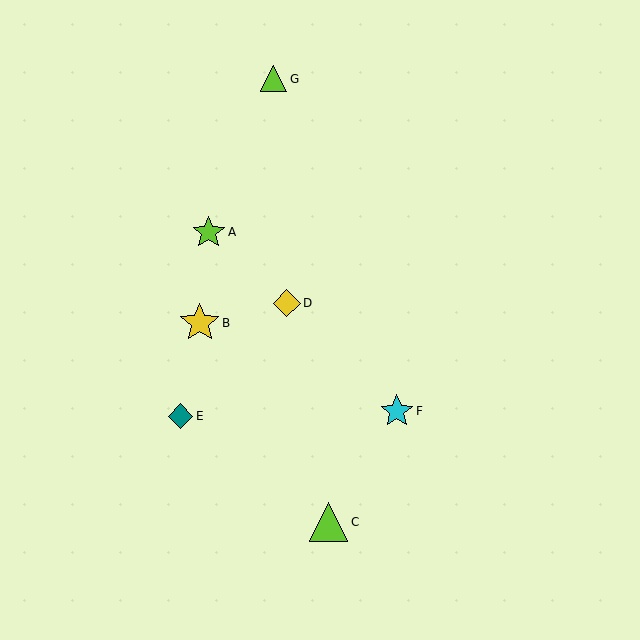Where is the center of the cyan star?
The center of the cyan star is at (397, 411).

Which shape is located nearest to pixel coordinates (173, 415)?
The teal diamond (labeled E) at (181, 416) is nearest to that location.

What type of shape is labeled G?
Shape G is a lime triangle.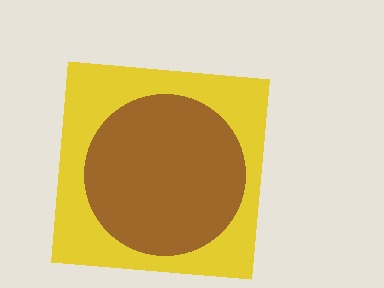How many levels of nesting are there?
2.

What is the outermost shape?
The yellow square.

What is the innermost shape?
The brown circle.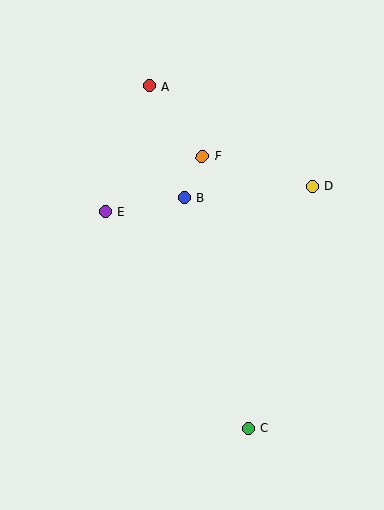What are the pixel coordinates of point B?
Point B is at (184, 198).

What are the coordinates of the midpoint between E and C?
The midpoint between E and C is at (177, 320).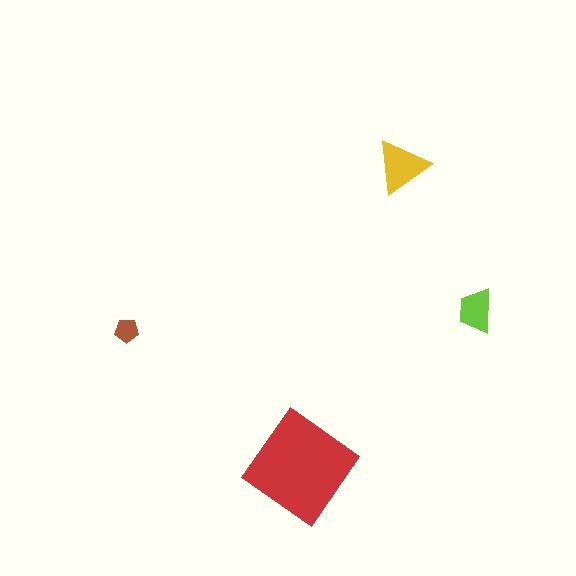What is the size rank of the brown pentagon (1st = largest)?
4th.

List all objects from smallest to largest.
The brown pentagon, the lime trapezoid, the yellow triangle, the red diamond.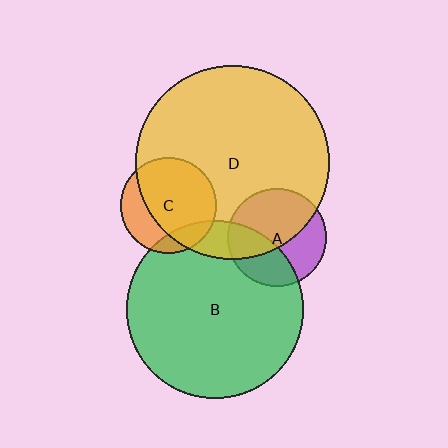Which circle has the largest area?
Circle D (yellow).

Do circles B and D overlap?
Yes.